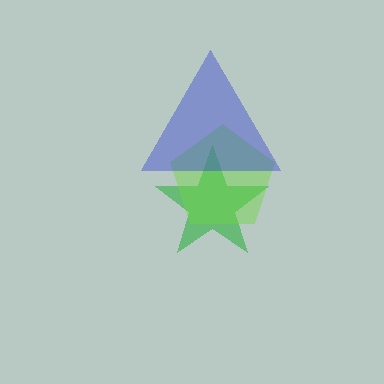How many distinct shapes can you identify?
There are 3 distinct shapes: a green star, a lime pentagon, a blue triangle.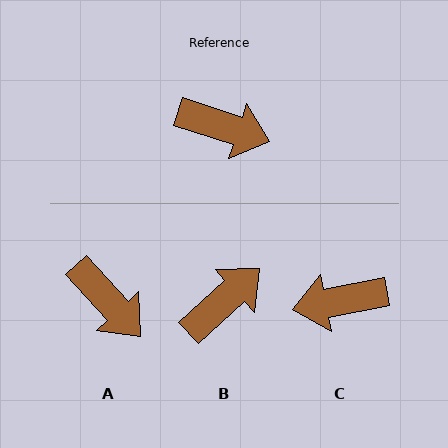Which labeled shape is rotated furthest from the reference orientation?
C, about 151 degrees away.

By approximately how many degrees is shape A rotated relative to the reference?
Approximately 30 degrees clockwise.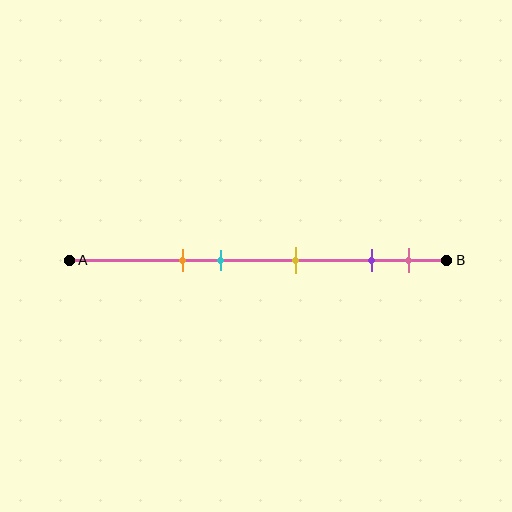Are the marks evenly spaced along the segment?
No, the marks are not evenly spaced.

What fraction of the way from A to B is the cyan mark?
The cyan mark is approximately 40% (0.4) of the way from A to B.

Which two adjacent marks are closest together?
The purple and pink marks are the closest adjacent pair.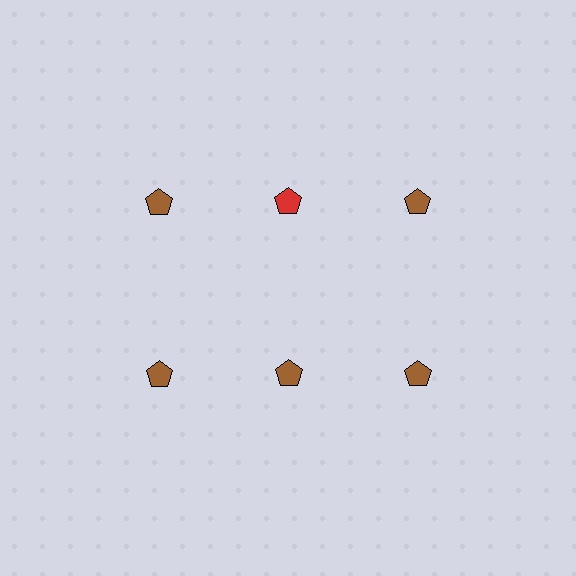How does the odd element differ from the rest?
It has a different color: red instead of brown.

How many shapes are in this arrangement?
There are 6 shapes arranged in a grid pattern.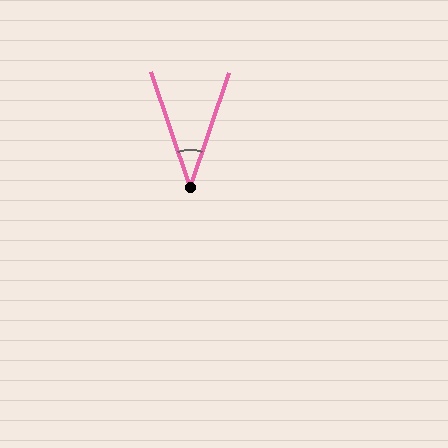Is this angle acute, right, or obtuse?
It is acute.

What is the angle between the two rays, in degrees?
Approximately 37 degrees.